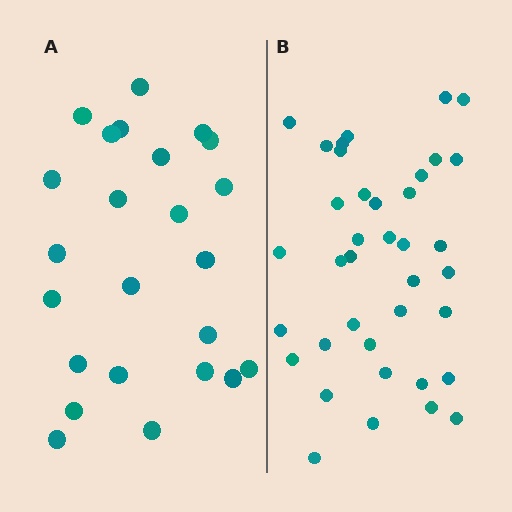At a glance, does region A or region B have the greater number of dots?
Region B (the right region) has more dots.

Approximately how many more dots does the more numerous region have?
Region B has approximately 15 more dots than region A.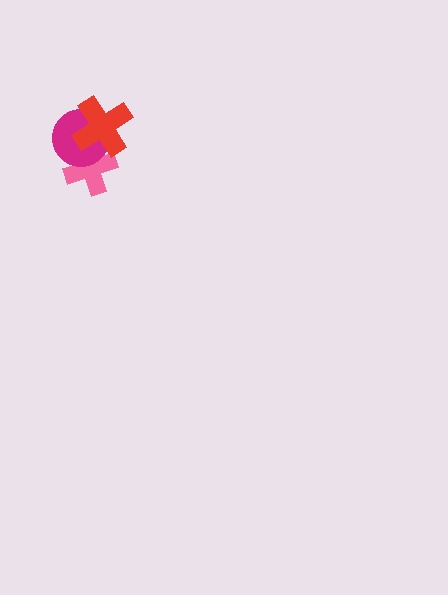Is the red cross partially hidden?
No, no other shape covers it.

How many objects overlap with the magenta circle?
2 objects overlap with the magenta circle.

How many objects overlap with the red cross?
2 objects overlap with the red cross.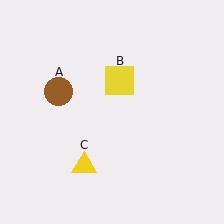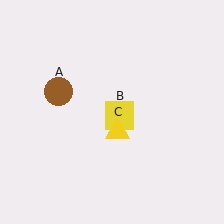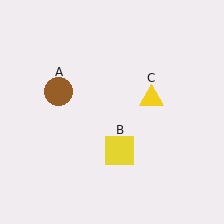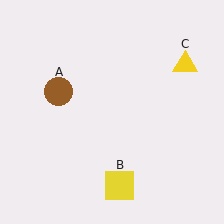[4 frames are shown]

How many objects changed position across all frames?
2 objects changed position: yellow square (object B), yellow triangle (object C).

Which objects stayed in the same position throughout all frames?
Brown circle (object A) remained stationary.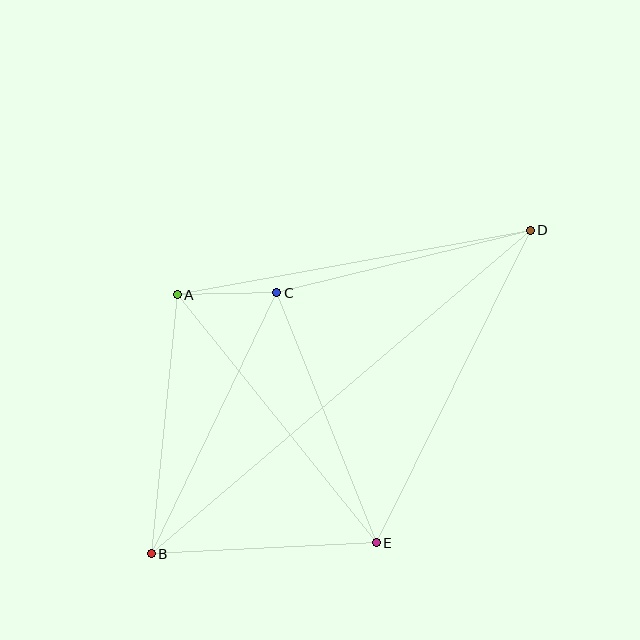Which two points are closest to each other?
Points A and C are closest to each other.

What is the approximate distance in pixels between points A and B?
The distance between A and B is approximately 261 pixels.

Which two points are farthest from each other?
Points B and D are farthest from each other.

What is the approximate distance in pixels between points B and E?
The distance between B and E is approximately 225 pixels.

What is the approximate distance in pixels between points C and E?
The distance between C and E is approximately 269 pixels.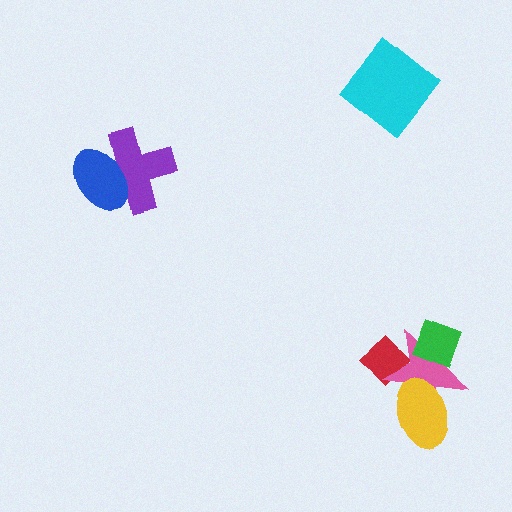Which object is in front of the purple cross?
The blue ellipse is in front of the purple cross.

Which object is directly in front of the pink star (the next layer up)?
The green diamond is directly in front of the pink star.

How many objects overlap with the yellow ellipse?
1 object overlaps with the yellow ellipse.